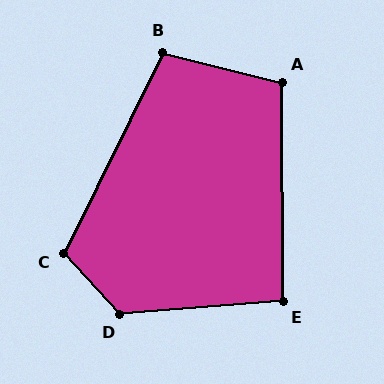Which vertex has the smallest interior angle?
E, at approximately 94 degrees.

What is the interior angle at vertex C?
Approximately 111 degrees (obtuse).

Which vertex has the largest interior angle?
D, at approximately 128 degrees.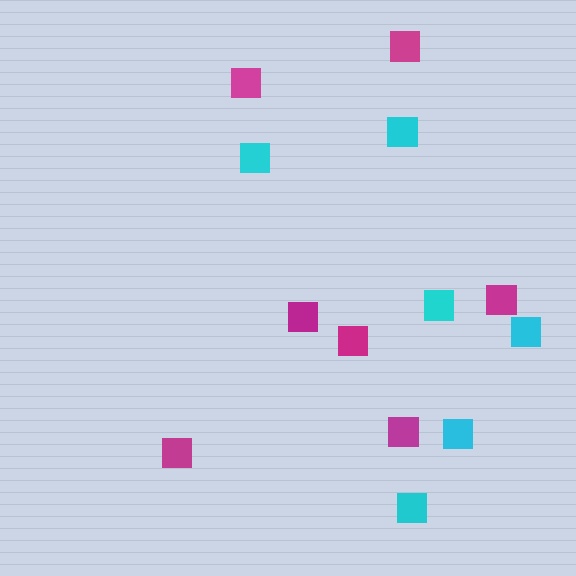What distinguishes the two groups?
There are 2 groups: one group of magenta squares (7) and one group of cyan squares (6).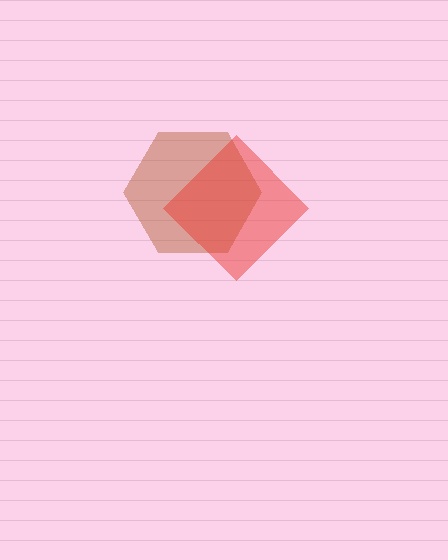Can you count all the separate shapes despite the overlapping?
Yes, there are 2 separate shapes.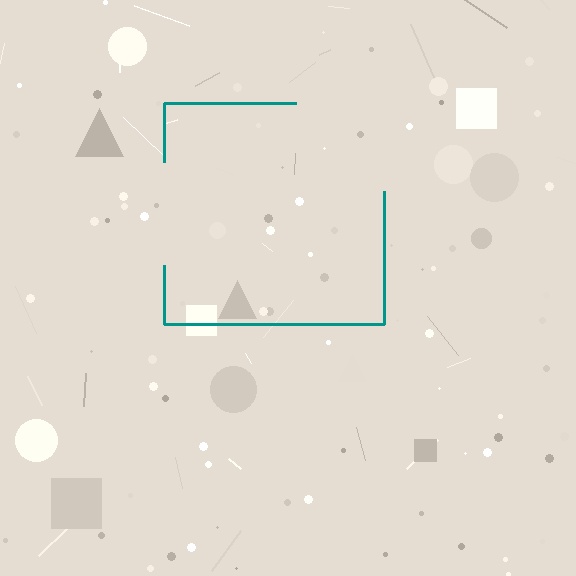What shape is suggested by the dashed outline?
The dashed outline suggests a square.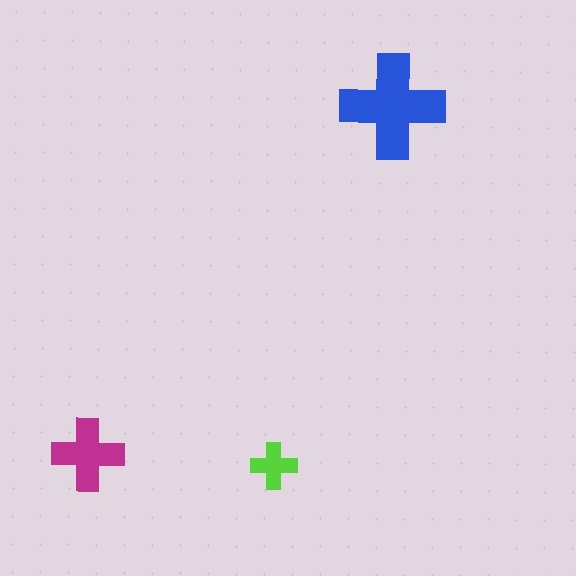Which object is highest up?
The blue cross is topmost.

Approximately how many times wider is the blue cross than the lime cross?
About 2.5 times wider.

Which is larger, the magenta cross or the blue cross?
The blue one.